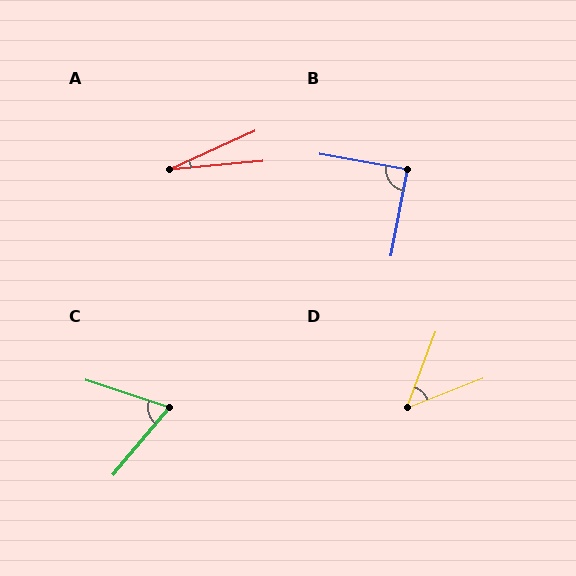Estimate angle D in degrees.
Approximately 48 degrees.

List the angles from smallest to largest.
A (19°), D (48°), C (68°), B (89°).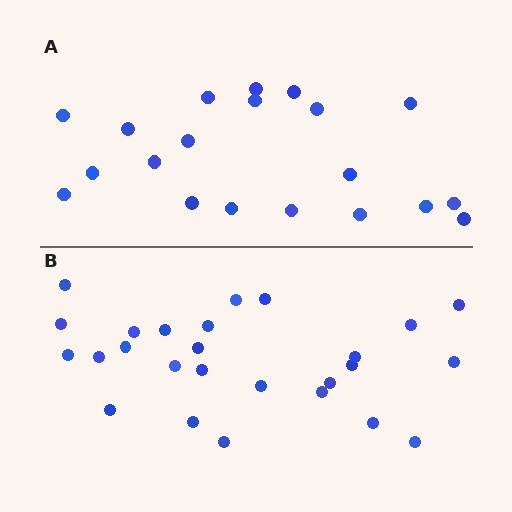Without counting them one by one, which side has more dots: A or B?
Region B (the bottom region) has more dots.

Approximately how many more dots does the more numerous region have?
Region B has about 6 more dots than region A.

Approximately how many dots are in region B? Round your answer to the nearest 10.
About 30 dots. (The exact count is 26, which rounds to 30.)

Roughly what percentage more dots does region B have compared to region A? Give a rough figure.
About 30% more.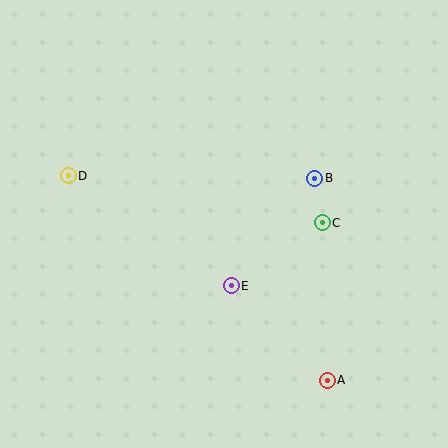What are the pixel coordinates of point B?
Point B is at (315, 178).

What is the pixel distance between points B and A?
The distance between B and A is 202 pixels.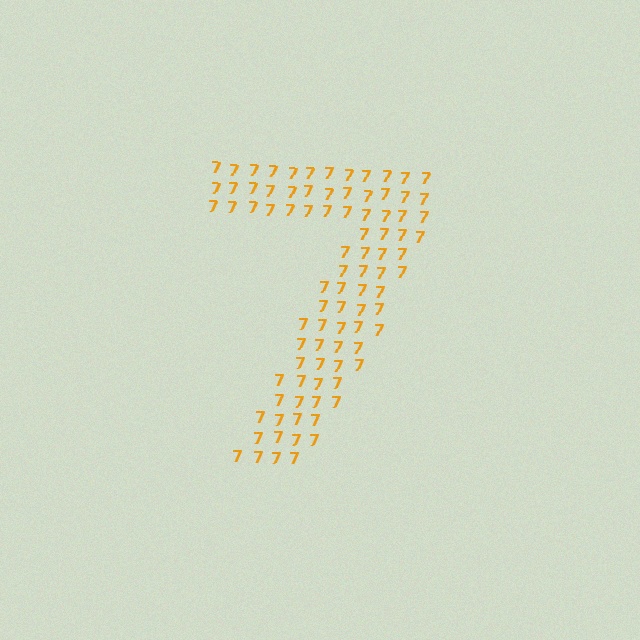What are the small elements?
The small elements are digit 7's.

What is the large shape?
The large shape is the digit 7.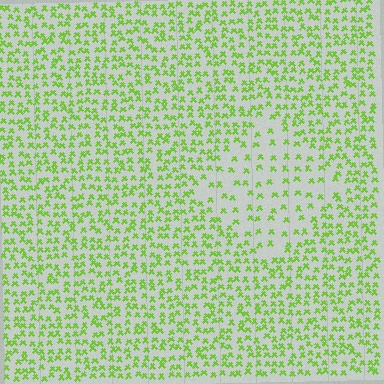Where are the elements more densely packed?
The elements are more densely packed outside the diamond boundary.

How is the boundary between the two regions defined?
The boundary is defined by a change in element density (approximately 2.2x ratio). All elements are the same color, size, and shape.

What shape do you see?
I see a diamond.